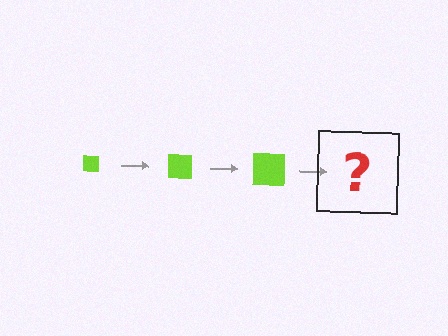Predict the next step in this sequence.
The next step is a lime square, larger than the previous one.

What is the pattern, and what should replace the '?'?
The pattern is that the square gets progressively larger each step. The '?' should be a lime square, larger than the previous one.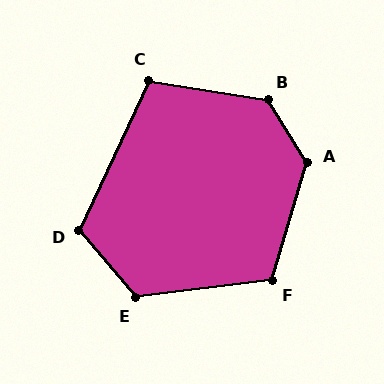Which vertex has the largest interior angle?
B, at approximately 131 degrees.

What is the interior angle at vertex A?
Approximately 131 degrees (obtuse).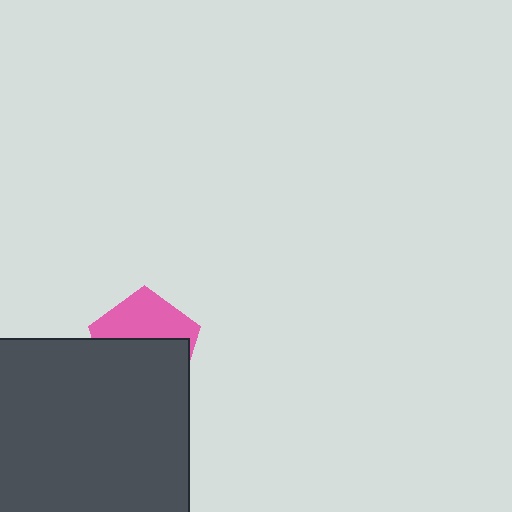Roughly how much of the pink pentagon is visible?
A small part of it is visible (roughly 43%).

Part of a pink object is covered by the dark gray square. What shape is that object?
It is a pentagon.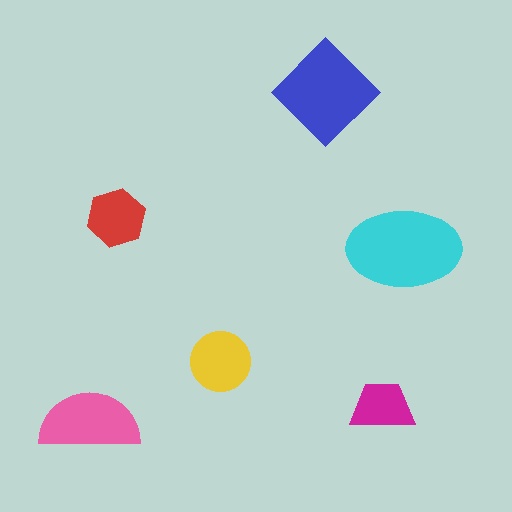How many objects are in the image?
There are 6 objects in the image.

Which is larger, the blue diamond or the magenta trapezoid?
The blue diamond.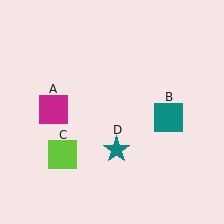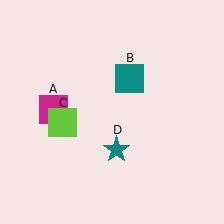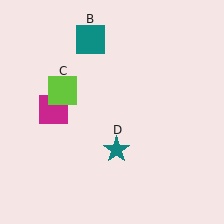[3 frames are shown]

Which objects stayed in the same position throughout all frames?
Magenta square (object A) and teal star (object D) remained stationary.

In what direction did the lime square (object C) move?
The lime square (object C) moved up.